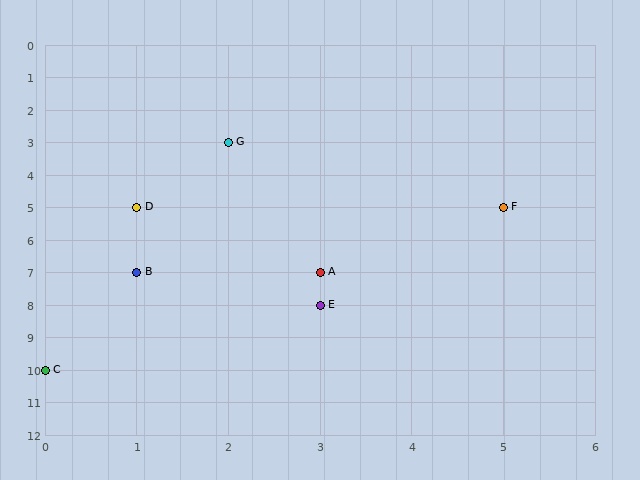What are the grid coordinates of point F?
Point F is at grid coordinates (5, 5).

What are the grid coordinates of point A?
Point A is at grid coordinates (3, 7).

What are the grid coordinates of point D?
Point D is at grid coordinates (1, 5).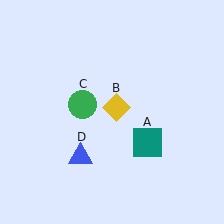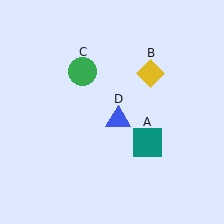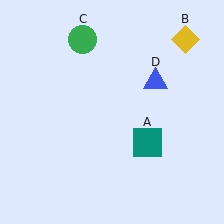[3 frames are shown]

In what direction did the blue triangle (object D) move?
The blue triangle (object D) moved up and to the right.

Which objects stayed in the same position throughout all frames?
Teal square (object A) remained stationary.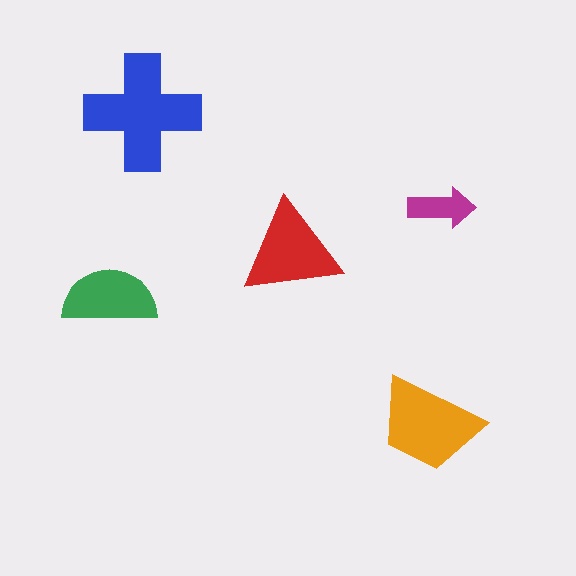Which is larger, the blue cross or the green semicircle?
The blue cross.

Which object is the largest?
The blue cross.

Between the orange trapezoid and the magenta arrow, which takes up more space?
The orange trapezoid.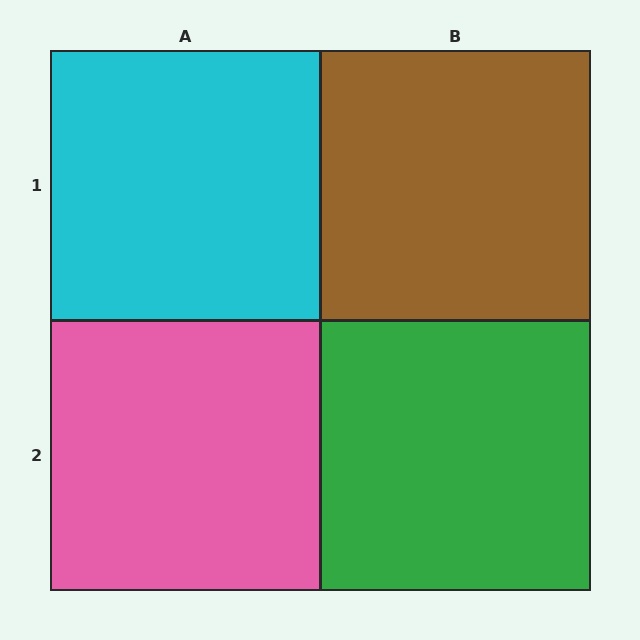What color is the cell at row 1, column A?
Cyan.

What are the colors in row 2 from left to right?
Pink, green.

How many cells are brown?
1 cell is brown.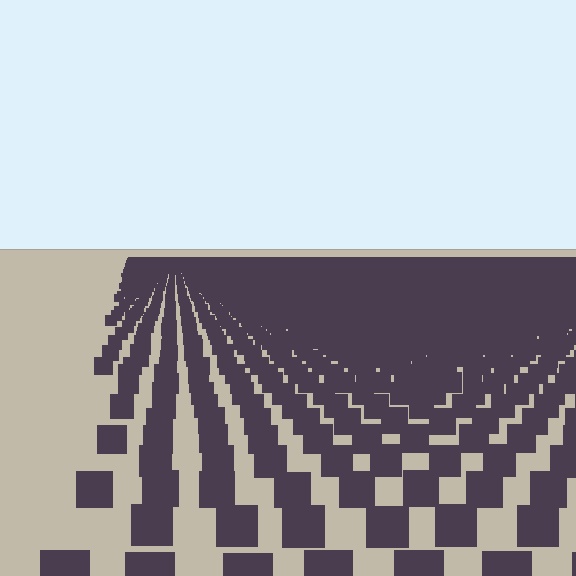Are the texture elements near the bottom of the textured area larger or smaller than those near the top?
Larger. Near the bottom, elements are closer to the viewer and appear at a bigger on-screen size.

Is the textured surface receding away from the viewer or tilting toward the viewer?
The surface is receding away from the viewer. Texture elements get smaller and denser toward the top.